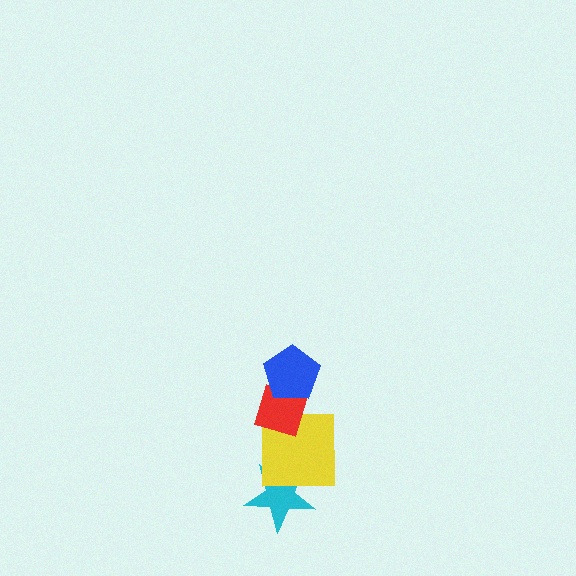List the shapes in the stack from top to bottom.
From top to bottom: the blue pentagon, the red diamond, the yellow square, the cyan star.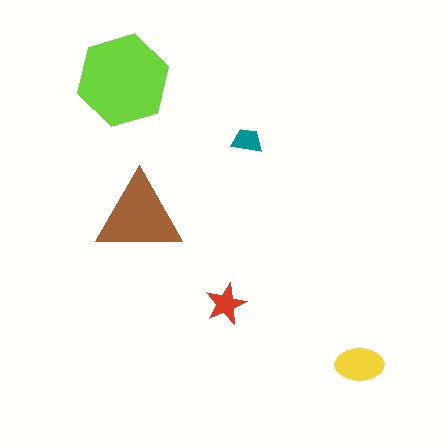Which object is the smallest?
The teal trapezoid.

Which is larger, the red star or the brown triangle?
The brown triangle.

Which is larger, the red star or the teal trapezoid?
The red star.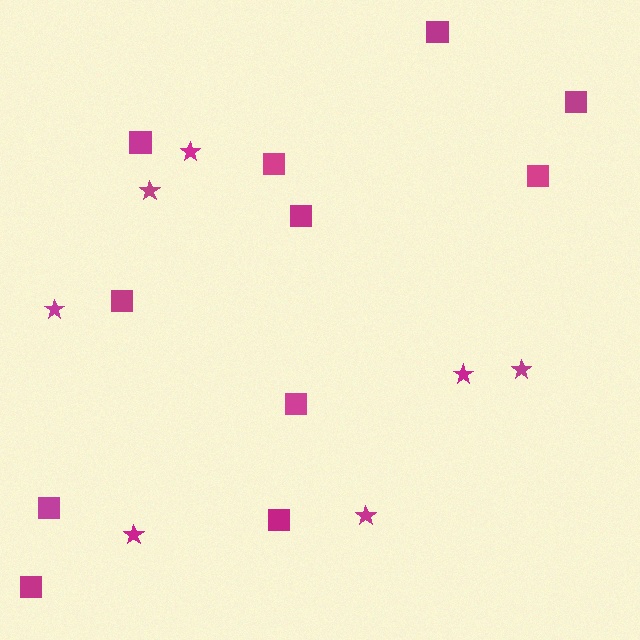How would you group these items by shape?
There are 2 groups: one group of squares (11) and one group of stars (7).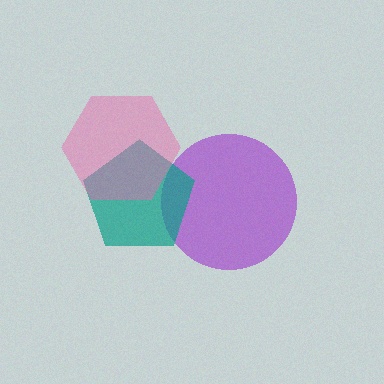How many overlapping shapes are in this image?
There are 3 overlapping shapes in the image.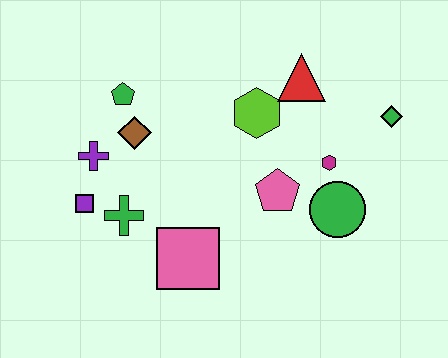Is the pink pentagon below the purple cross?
Yes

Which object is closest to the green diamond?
The magenta hexagon is closest to the green diamond.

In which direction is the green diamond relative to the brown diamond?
The green diamond is to the right of the brown diamond.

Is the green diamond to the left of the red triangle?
No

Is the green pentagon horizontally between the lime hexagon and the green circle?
No